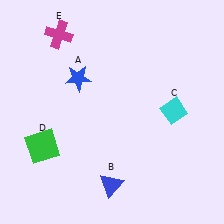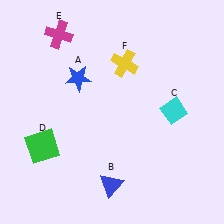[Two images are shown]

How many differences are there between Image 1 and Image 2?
There is 1 difference between the two images.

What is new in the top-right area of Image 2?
A yellow cross (F) was added in the top-right area of Image 2.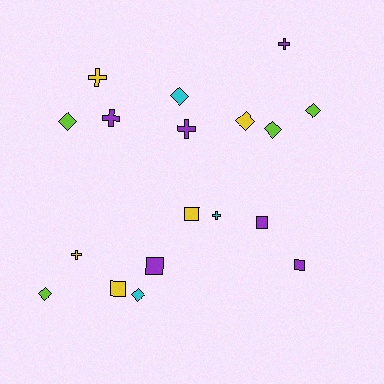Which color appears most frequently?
Purple, with 6 objects.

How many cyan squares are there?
There are no cyan squares.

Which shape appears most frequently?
Diamond, with 7 objects.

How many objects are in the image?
There are 18 objects.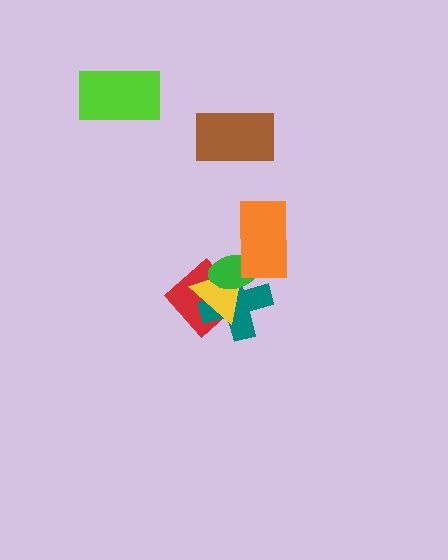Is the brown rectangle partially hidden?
No, no other shape covers it.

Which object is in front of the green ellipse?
The orange rectangle is in front of the green ellipse.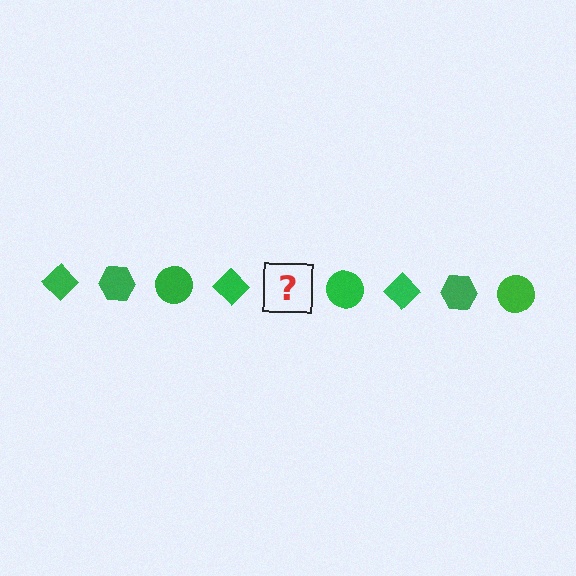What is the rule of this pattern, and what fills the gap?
The rule is that the pattern cycles through diamond, hexagon, circle shapes in green. The gap should be filled with a green hexagon.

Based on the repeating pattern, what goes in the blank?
The blank should be a green hexagon.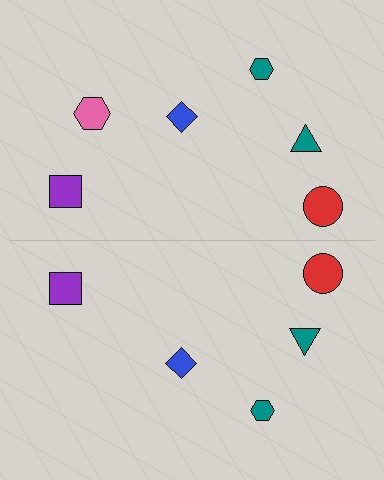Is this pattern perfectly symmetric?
No, the pattern is not perfectly symmetric. A pink hexagon is missing from the bottom side.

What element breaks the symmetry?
A pink hexagon is missing from the bottom side.